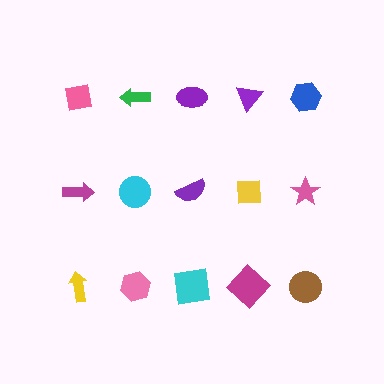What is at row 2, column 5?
A pink star.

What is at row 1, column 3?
A purple ellipse.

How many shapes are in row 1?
5 shapes.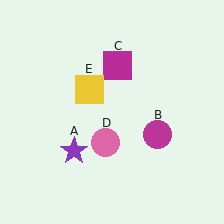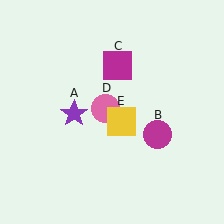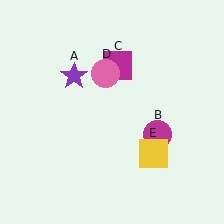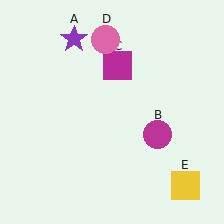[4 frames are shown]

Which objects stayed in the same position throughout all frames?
Magenta circle (object B) and magenta square (object C) remained stationary.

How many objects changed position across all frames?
3 objects changed position: purple star (object A), pink circle (object D), yellow square (object E).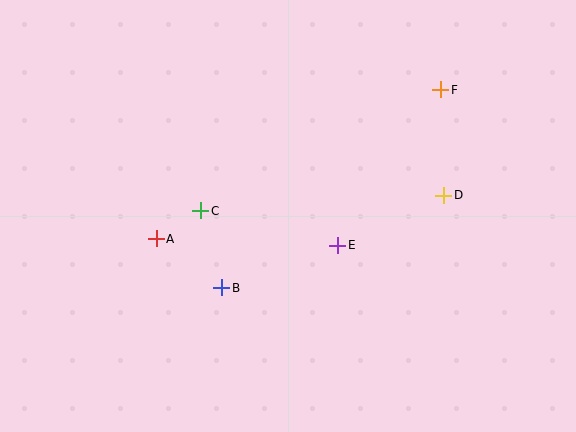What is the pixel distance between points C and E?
The distance between C and E is 141 pixels.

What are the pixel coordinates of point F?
Point F is at (441, 90).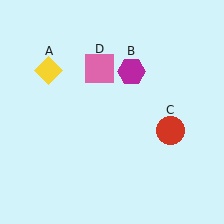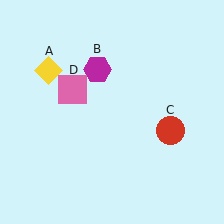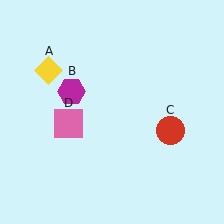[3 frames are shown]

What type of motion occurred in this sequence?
The magenta hexagon (object B), pink square (object D) rotated counterclockwise around the center of the scene.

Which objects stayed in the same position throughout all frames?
Yellow diamond (object A) and red circle (object C) remained stationary.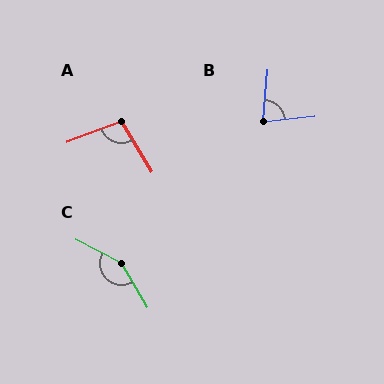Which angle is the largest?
C, at approximately 148 degrees.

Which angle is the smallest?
B, at approximately 80 degrees.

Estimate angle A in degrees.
Approximately 101 degrees.